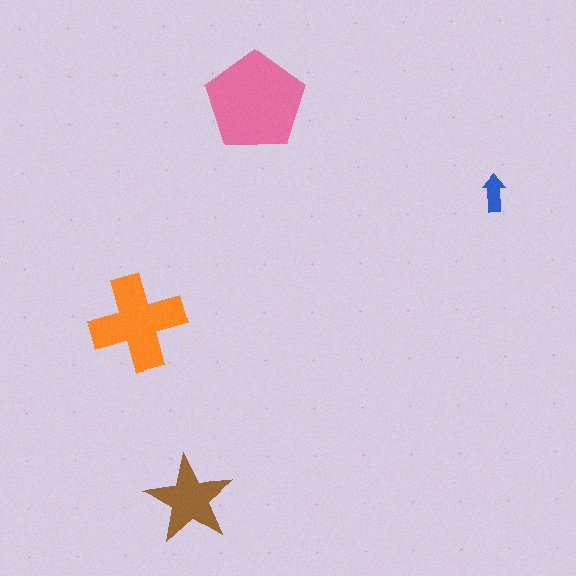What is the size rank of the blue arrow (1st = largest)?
4th.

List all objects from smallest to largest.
The blue arrow, the brown star, the orange cross, the pink pentagon.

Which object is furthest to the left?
The orange cross is leftmost.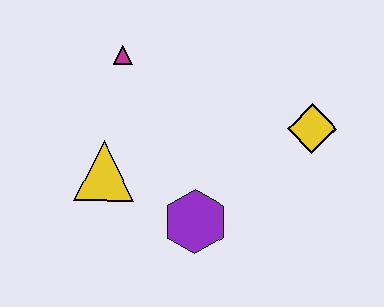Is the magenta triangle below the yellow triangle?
No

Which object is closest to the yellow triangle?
The purple hexagon is closest to the yellow triangle.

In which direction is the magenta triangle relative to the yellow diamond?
The magenta triangle is to the left of the yellow diamond.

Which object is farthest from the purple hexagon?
The magenta triangle is farthest from the purple hexagon.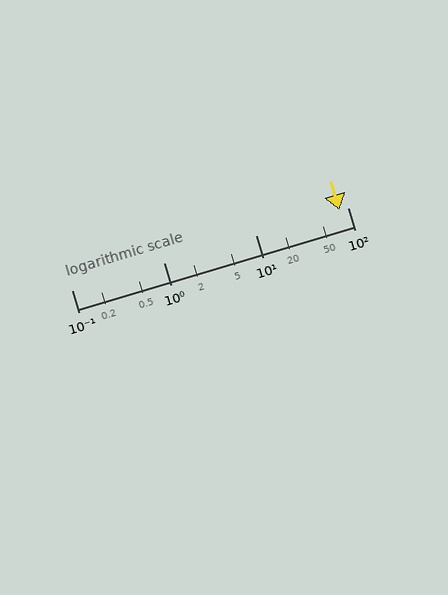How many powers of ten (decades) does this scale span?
The scale spans 3 decades, from 0.1 to 100.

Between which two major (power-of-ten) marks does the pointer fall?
The pointer is between 10 and 100.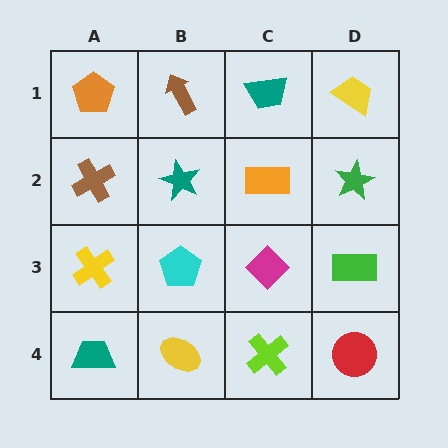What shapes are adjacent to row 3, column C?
An orange rectangle (row 2, column C), a lime cross (row 4, column C), a cyan pentagon (row 3, column B), a green rectangle (row 3, column D).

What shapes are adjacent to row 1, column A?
A brown cross (row 2, column A), a brown arrow (row 1, column B).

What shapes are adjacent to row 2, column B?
A brown arrow (row 1, column B), a cyan pentagon (row 3, column B), a brown cross (row 2, column A), an orange rectangle (row 2, column C).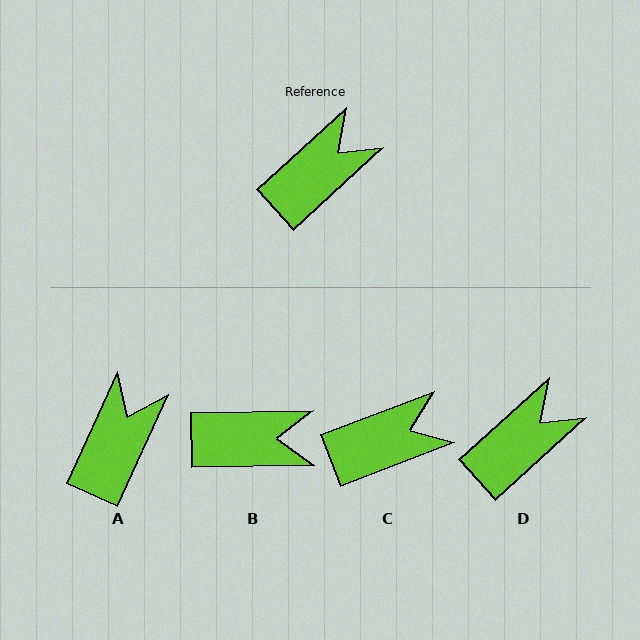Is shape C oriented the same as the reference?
No, it is off by about 22 degrees.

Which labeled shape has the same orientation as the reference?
D.